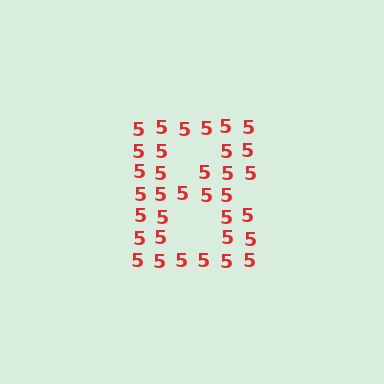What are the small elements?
The small elements are digit 5's.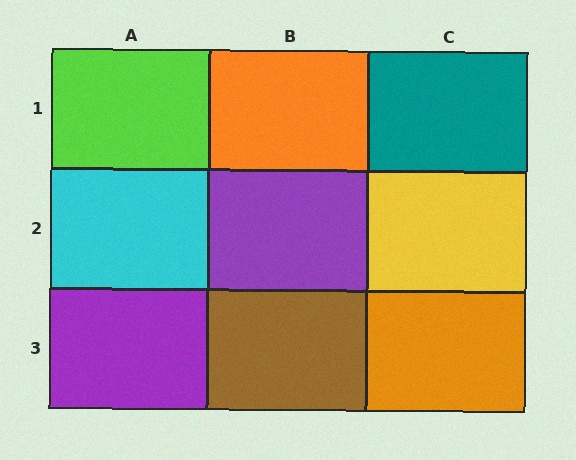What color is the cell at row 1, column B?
Orange.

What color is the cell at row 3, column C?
Orange.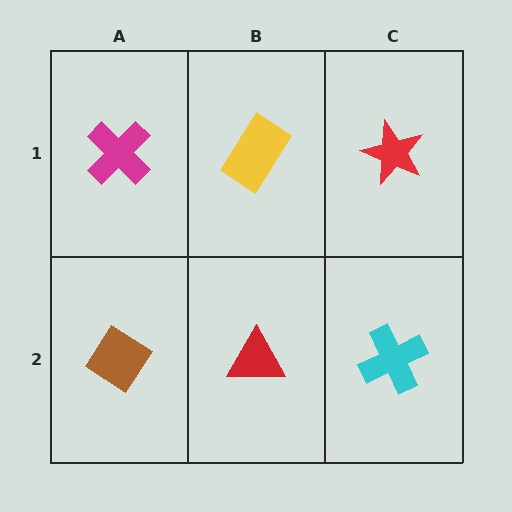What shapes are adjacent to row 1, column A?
A brown diamond (row 2, column A), a yellow rectangle (row 1, column B).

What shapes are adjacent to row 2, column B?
A yellow rectangle (row 1, column B), a brown diamond (row 2, column A), a cyan cross (row 2, column C).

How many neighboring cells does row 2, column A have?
2.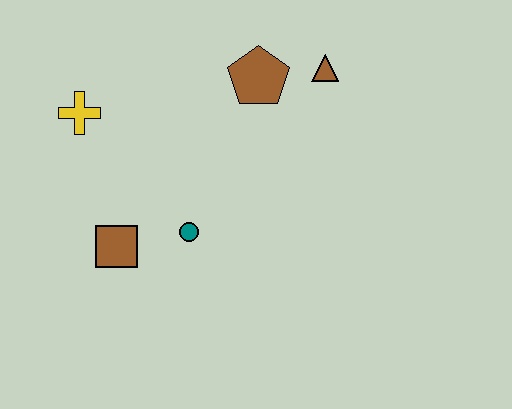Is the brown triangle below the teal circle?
No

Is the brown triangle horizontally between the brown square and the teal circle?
No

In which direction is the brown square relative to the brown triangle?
The brown square is to the left of the brown triangle.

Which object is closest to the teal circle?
The brown square is closest to the teal circle.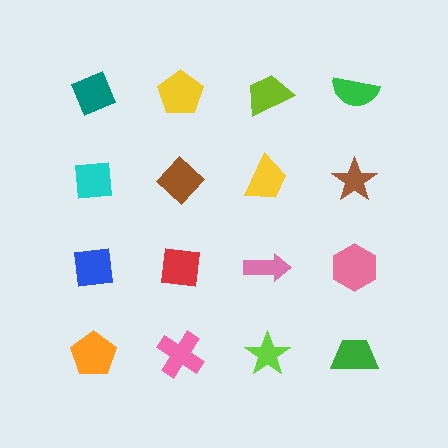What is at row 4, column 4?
A green trapezoid.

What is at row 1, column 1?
A teal diamond.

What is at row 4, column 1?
An orange pentagon.